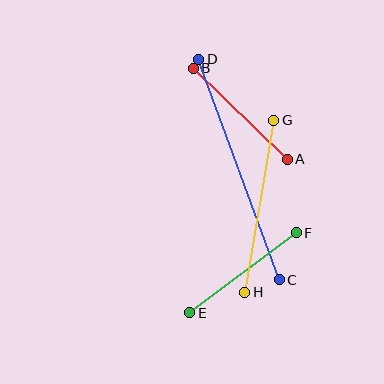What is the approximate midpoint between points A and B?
The midpoint is at approximately (240, 114) pixels.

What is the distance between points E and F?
The distance is approximately 133 pixels.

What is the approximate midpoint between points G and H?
The midpoint is at approximately (259, 206) pixels.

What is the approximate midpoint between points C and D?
The midpoint is at approximately (239, 170) pixels.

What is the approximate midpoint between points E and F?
The midpoint is at approximately (243, 273) pixels.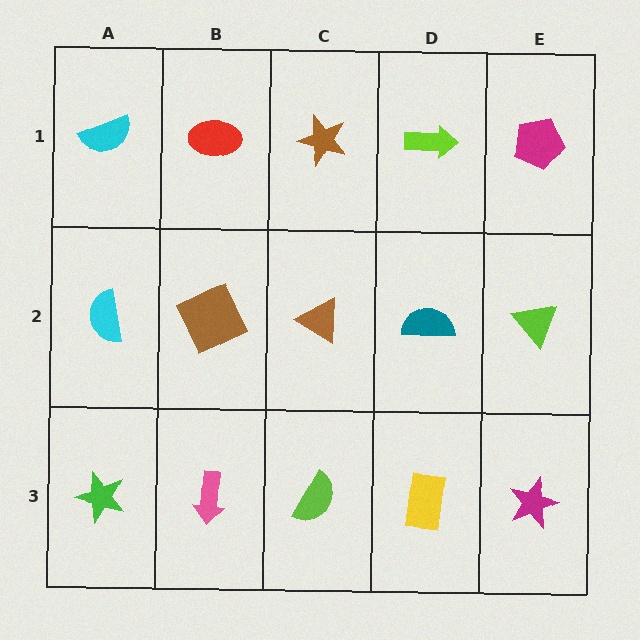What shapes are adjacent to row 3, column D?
A teal semicircle (row 2, column D), a lime semicircle (row 3, column C), a magenta star (row 3, column E).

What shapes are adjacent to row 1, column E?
A lime triangle (row 2, column E), a lime arrow (row 1, column D).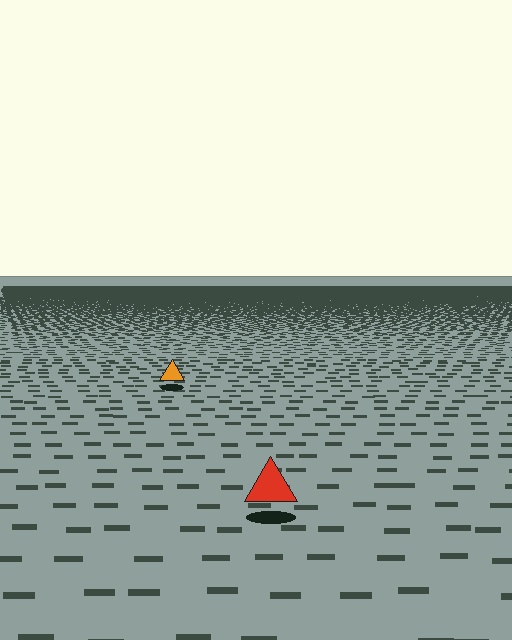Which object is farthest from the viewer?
The orange triangle is farthest from the viewer. It appears smaller and the ground texture around it is denser.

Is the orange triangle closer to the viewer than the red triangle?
No. The red triangle is closer — you can tell from the texture gradient: the ground texture is coarser near it.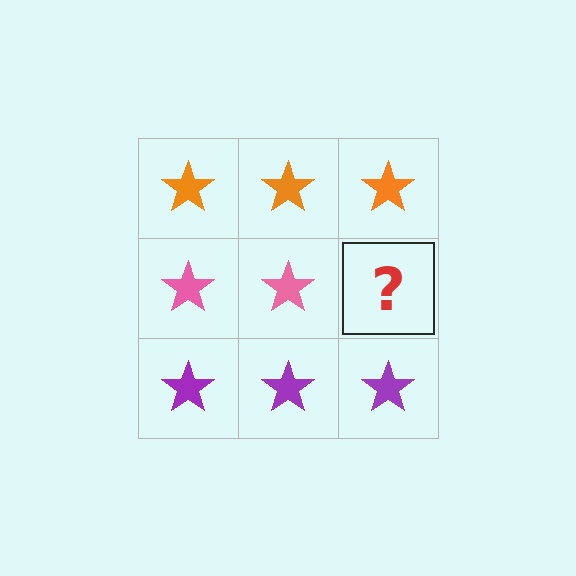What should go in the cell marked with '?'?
The missing cell should contain a pink star.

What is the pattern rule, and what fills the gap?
The rule is that each row has a consistent color. The gap should be filled with a pink star.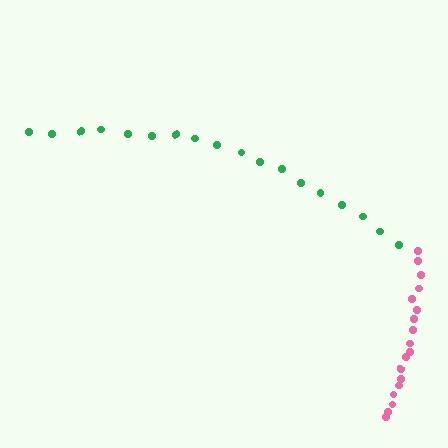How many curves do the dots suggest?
There are 2 distinct paths.